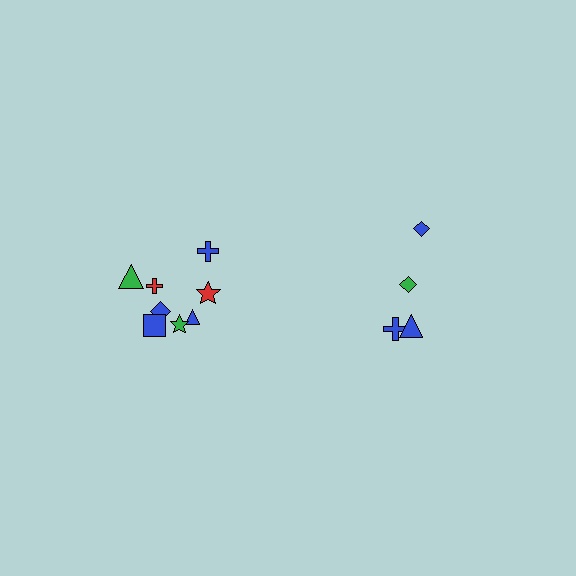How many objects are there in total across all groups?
There are 12 objects.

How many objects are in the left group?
There are 8 objects.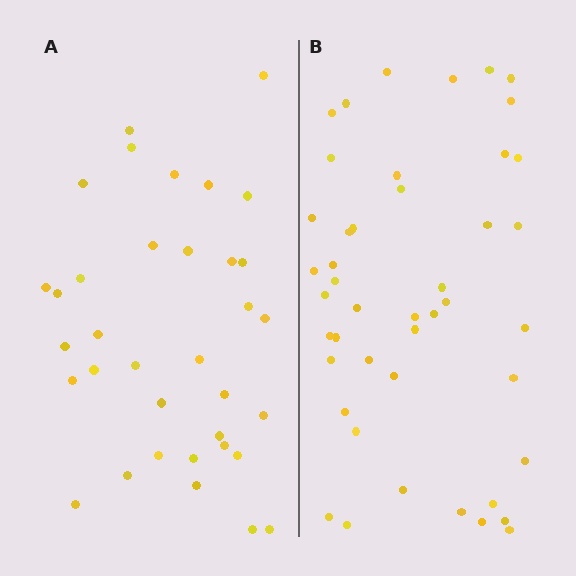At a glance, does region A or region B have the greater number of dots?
Region B (the right region) has more dots.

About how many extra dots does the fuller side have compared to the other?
Region B has roughly 10 or so more dots than region A.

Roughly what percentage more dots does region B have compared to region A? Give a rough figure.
About 30% more.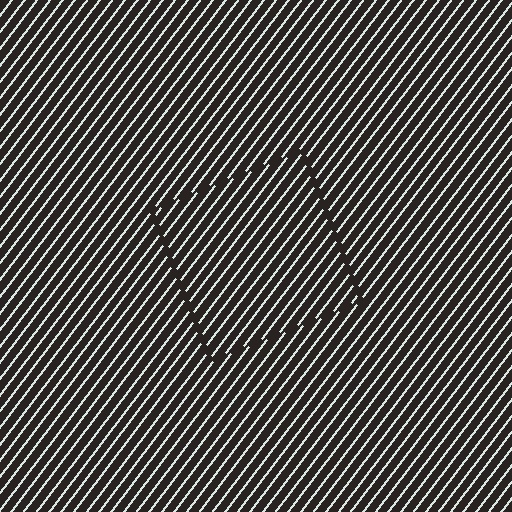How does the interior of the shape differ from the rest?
The interior of the shape contains the same grating, shifted by half a period — the contour is defined by the phase discontinuity where line-ends from the inner and outer gratings abut.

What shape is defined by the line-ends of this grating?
An illusory square. The interior of the shape contains the same grating, shifted by half a period — the contour is defined by the phase discontinuity where line-ends from the inner and outer gratings abut.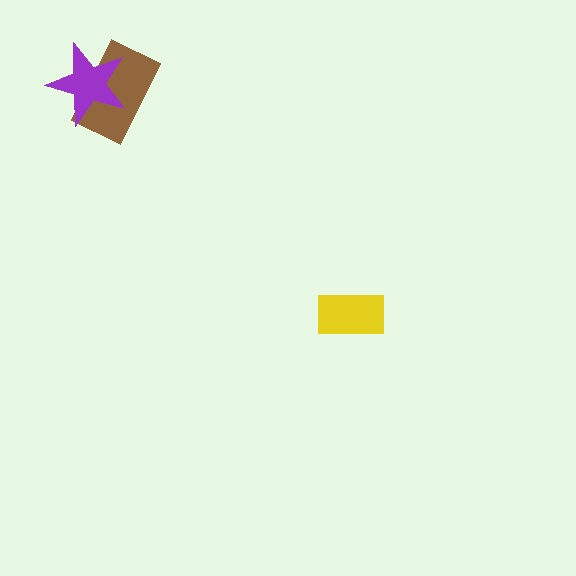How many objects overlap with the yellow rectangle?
0 objects overlap with the yellow rectangle.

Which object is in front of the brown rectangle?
The purple star is in front of the brown rectangle.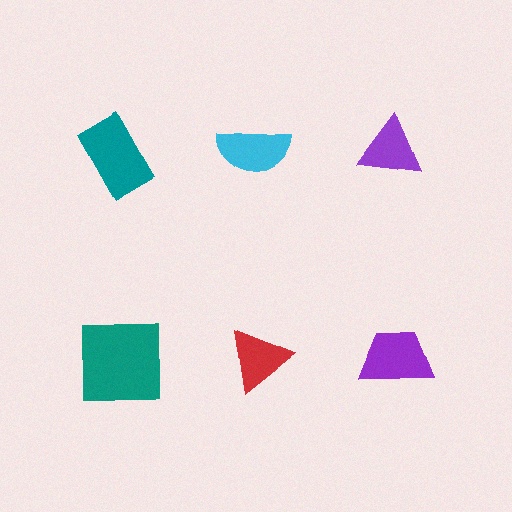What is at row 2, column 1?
A teal square.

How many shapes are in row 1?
3 shapes.